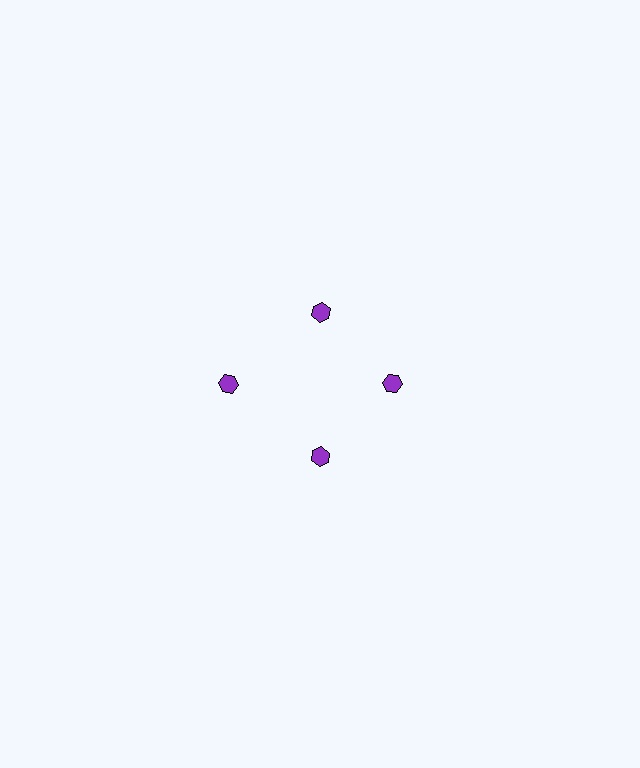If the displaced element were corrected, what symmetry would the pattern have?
It would have 4-fold rotational symmetry — the pattern would map onto itself every 90 degrees.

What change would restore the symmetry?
The symmetry would be restored by moving it inward, back onto the ring so that all 4 hexagons sit at equal angles and equal distance from the center.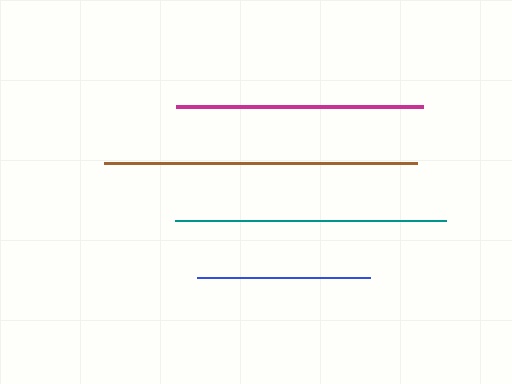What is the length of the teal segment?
The teal segment is approximately 271 pixels long.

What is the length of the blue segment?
The blue segment is approximately 172 pixels long.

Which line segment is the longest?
The brown line is the longest at approximately 313 pixels.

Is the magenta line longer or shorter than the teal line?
The teal line is longer than the magenta line.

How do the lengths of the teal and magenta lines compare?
The teal and magenta lines are approximately the same length.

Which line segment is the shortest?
The blue line is the shortest at approximately 172 pixels.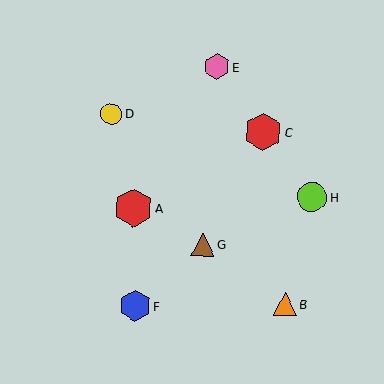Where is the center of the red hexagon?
The center of the red hexagon is at (133, 208).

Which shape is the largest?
The red hexagon (labeled A) is the largest.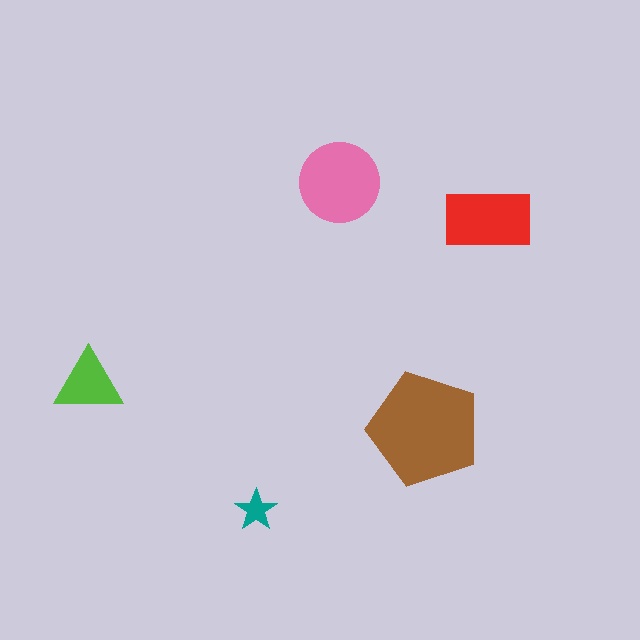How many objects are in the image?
There are 5 objects in the image.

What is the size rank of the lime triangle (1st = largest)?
4th.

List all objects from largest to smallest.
The brown pentagon, the pink circle, the red rectangle, the lime triangle, the teal star.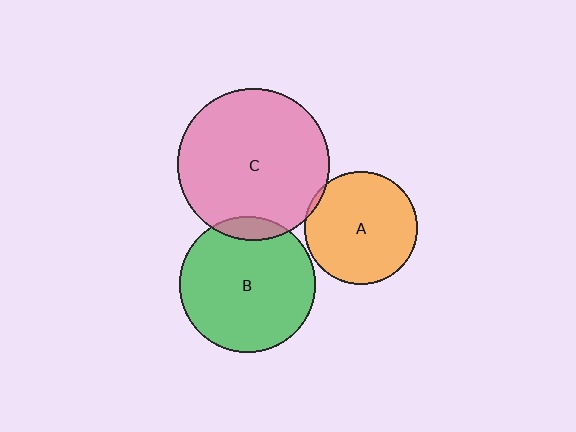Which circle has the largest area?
Circle C (pink).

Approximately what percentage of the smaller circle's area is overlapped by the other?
Approximately 5%.